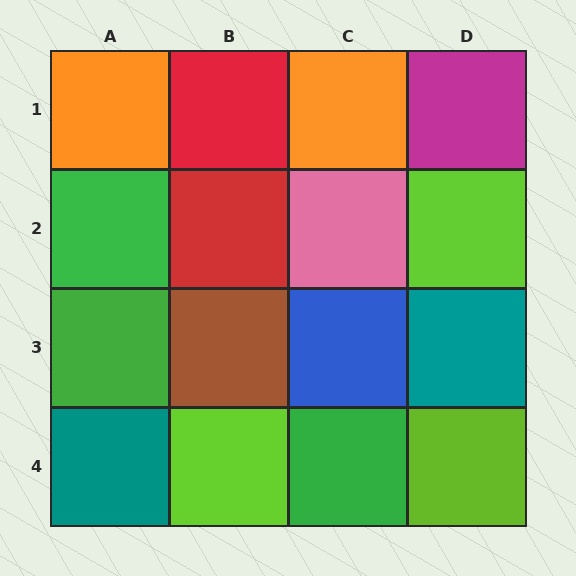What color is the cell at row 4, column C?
Green.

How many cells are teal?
2 cells are teal.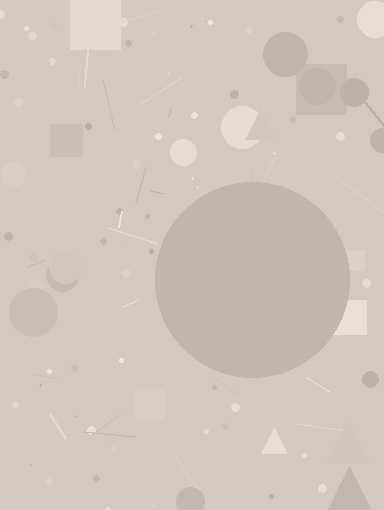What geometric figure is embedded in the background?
A circle is embedded in the background.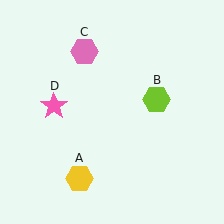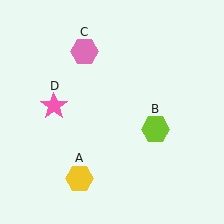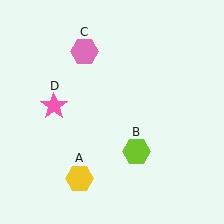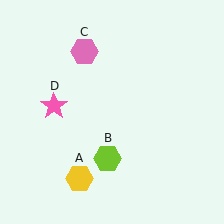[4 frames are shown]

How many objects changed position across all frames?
1 object changed position: lime hexagon (object B).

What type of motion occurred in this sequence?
The lime hexagon (object B) rotated clockwise around the center of the scene.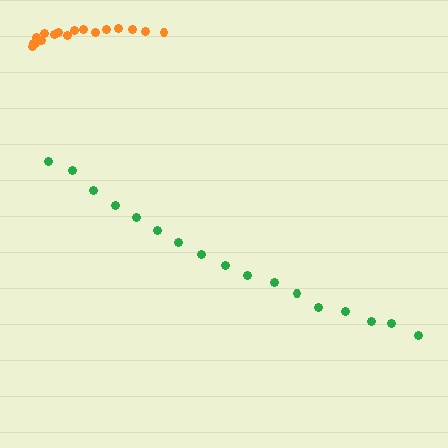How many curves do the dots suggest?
There are 2 distinct paths.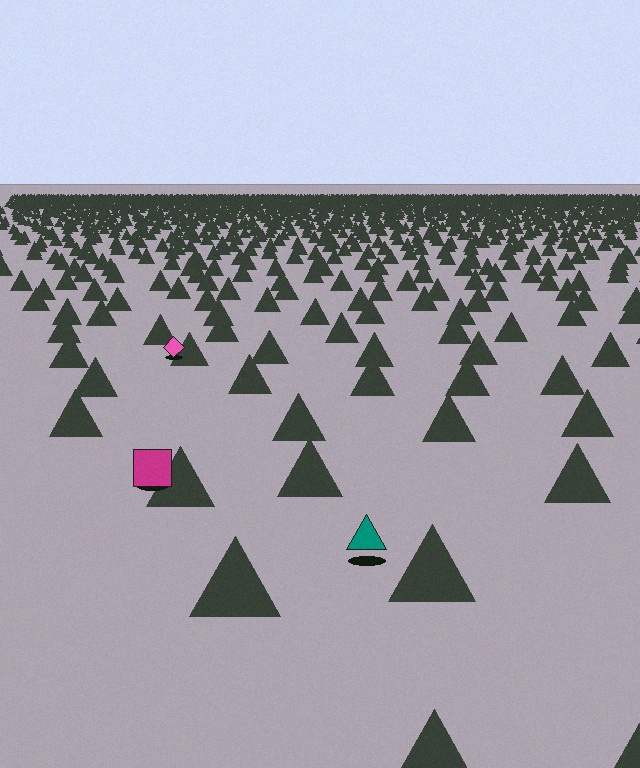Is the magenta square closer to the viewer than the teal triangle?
No. The teal triangle is closer — you can tell from the texture gradient: the ground texture is coarser near it.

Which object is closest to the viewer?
The teal triangle is closest. The texture marks near it are larger and more spread out.